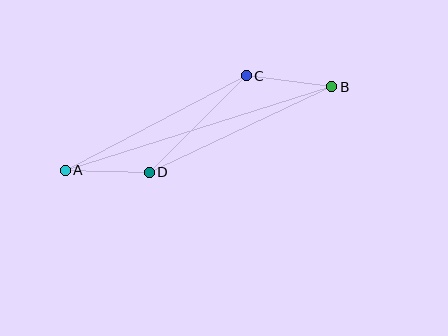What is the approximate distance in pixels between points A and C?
The distance between A and C is approximately 204 pixels.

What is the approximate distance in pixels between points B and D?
The distance between B and D is approximately 201 pixels.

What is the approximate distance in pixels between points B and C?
The distance between B and C is approximately 86 pixels.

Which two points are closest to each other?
Points A and D are closest to each other.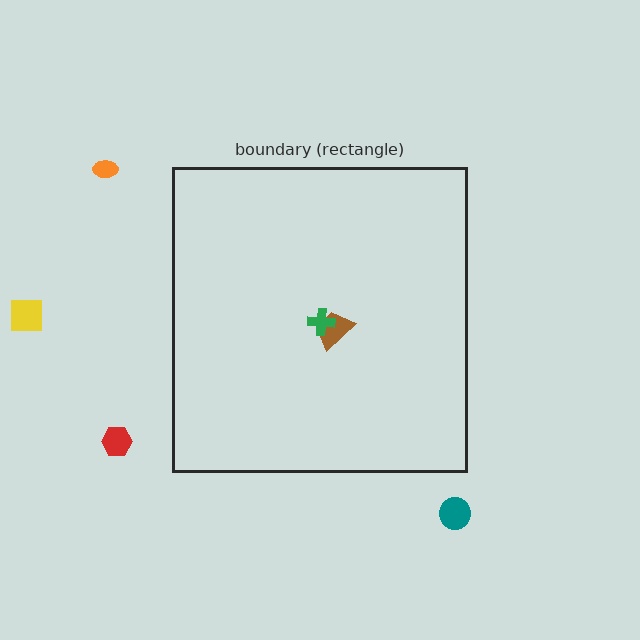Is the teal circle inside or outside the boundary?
Outside.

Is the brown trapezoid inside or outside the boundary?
Inside.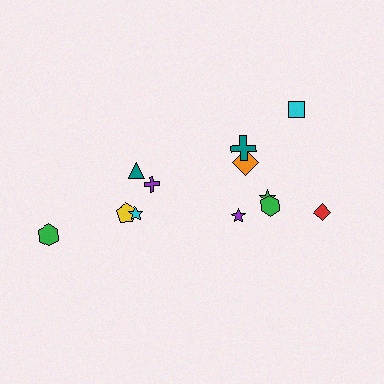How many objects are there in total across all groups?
There are 12 objects.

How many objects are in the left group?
There are 5 objects.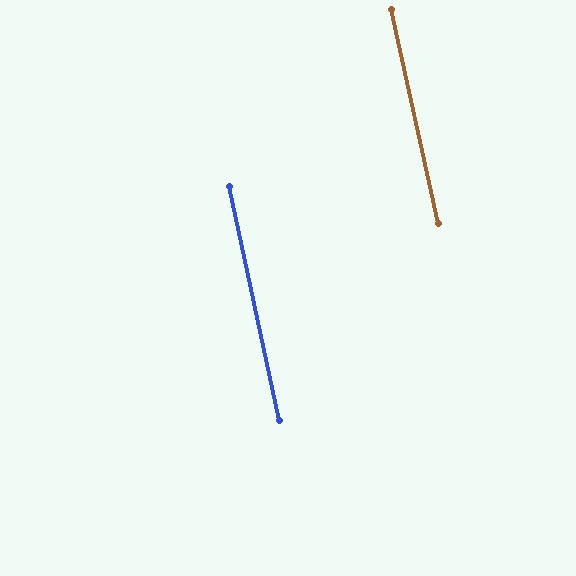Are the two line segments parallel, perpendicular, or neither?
Parallel — their directions differ by only 0.2°.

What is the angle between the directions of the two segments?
Approximately 0 degrees.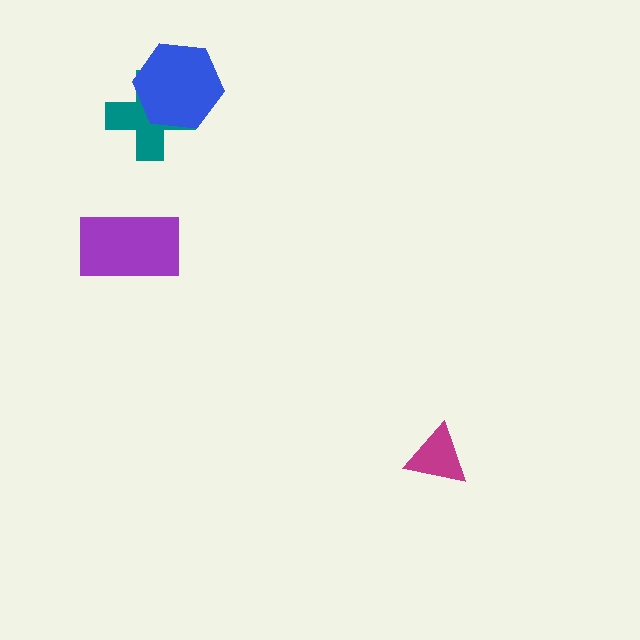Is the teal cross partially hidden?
Yes, it is partially covered by another shape.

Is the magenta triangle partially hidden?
No, no other shape covers it.